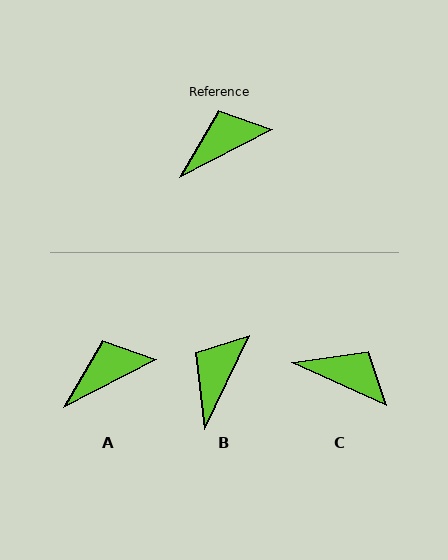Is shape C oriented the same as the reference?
No, it is off by about 51 degrees.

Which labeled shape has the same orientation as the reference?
A.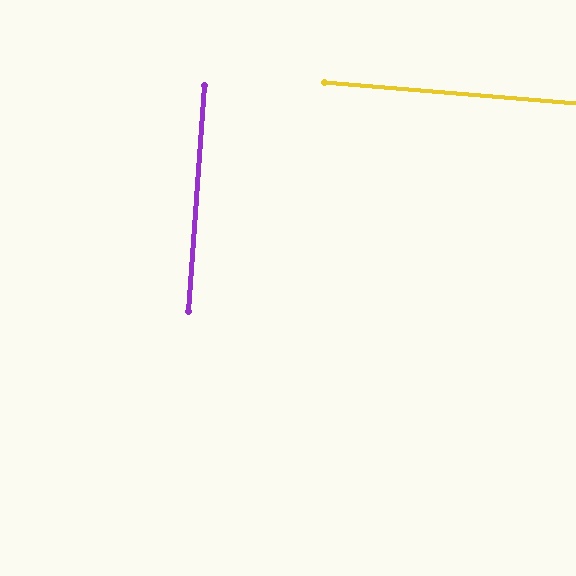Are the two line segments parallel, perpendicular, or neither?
Perpendicular — they meet at approximately 89°.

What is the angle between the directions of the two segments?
Approximately 89 degrees.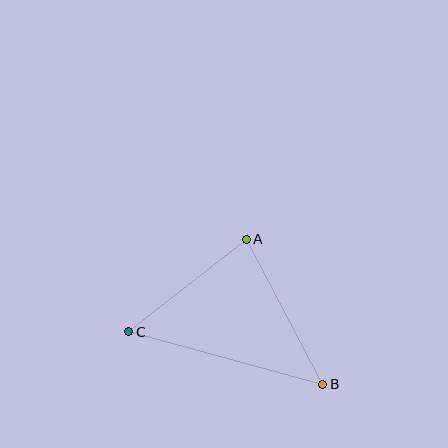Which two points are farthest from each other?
Points B and C are farthest from each other.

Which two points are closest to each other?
Points A and C are closest to each other.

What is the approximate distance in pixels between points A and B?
The distance between A and B is approximately 164 pixels.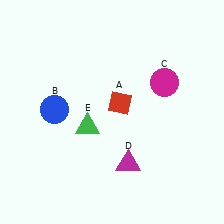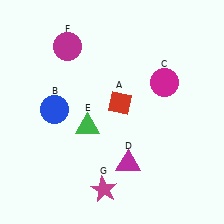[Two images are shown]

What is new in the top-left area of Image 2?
A magenta circle (F) was added in the top-left area of Image 2.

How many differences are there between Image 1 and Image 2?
There are 2 differences between the two images.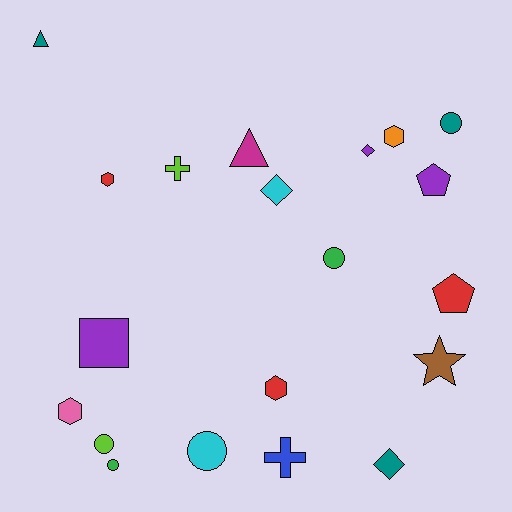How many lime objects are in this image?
There are 2 lime objects.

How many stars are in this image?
There is 1 star.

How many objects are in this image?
There are 20 objects.